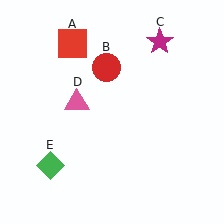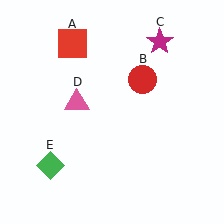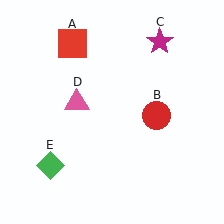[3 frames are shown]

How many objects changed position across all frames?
1 object changed position: red circle (object B).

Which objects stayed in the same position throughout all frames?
Red square (object A) and magenta star (object C) and pink triangle (object D) and green diamond (object E) remained stationary.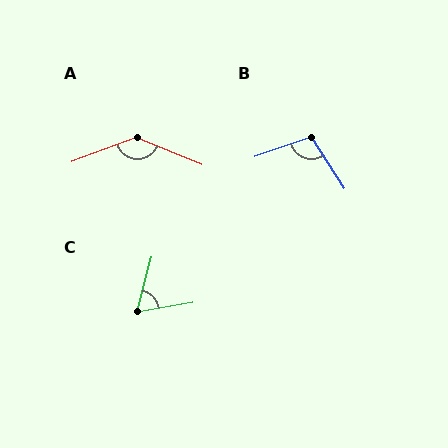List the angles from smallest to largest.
C (66°), B (104°), A (138°).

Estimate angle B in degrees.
Approximately 104 degrees.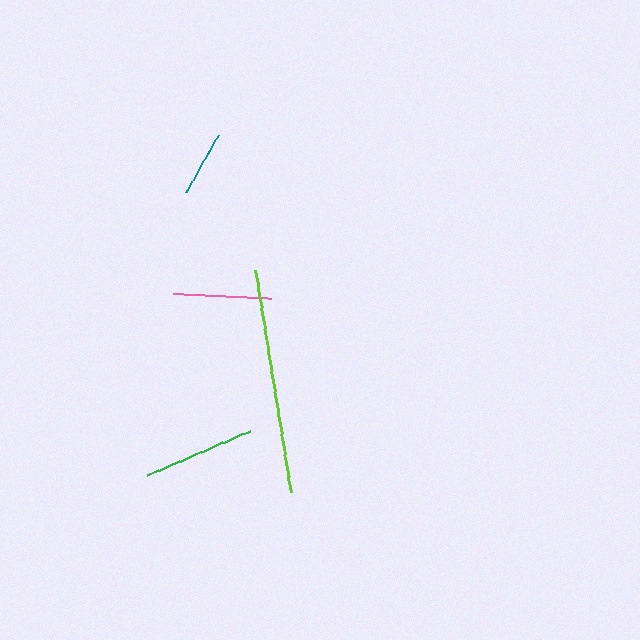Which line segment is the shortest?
The teal line is the shortest at approximately 67 pixels.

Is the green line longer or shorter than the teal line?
The green line is longer than the teal line.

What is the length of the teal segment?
The teal segment is approximately 67 pixels long.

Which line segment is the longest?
The lime line is the longest at approximately 224 pixels.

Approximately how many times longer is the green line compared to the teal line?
The green line is approximately 1.7 times the length of the teal line.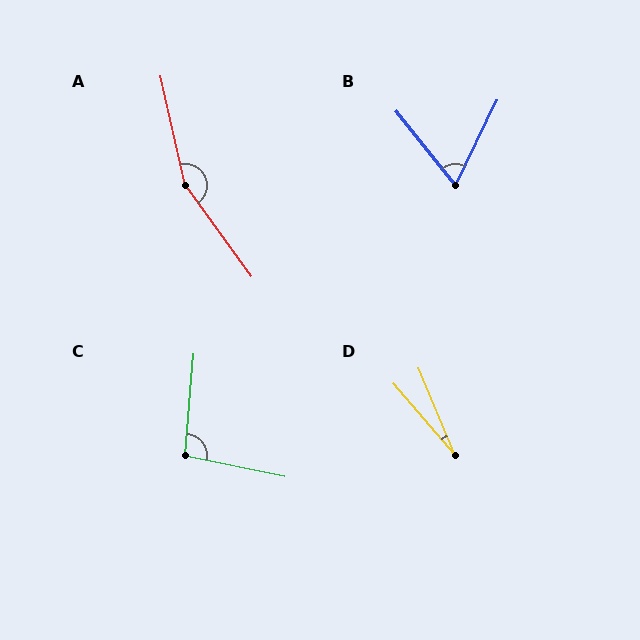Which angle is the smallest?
D, at approximately 17 degrees.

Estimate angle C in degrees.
Approximately 97 degrees.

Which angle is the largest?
A, at approximately 157 degrees.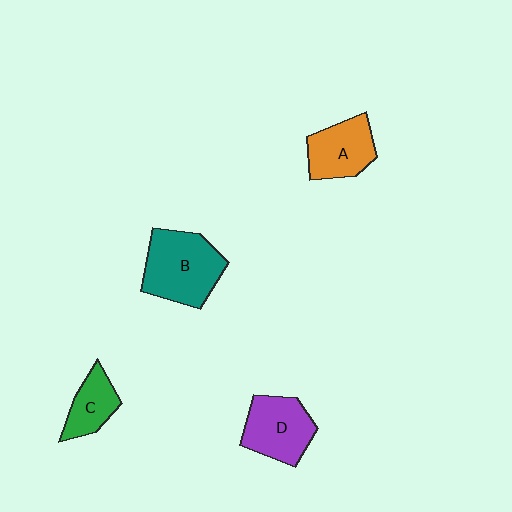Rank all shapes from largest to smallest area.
From largest to smallest: B (teal), D (purple), A (orange), C (green).